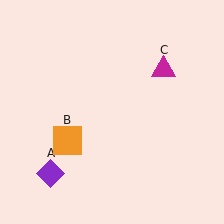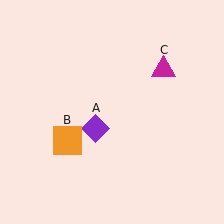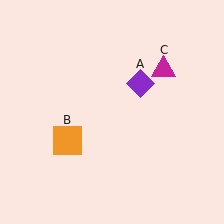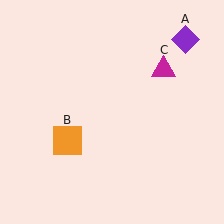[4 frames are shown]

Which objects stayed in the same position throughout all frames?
Orange square (object B) and magenta triangle (object C) remained stationary.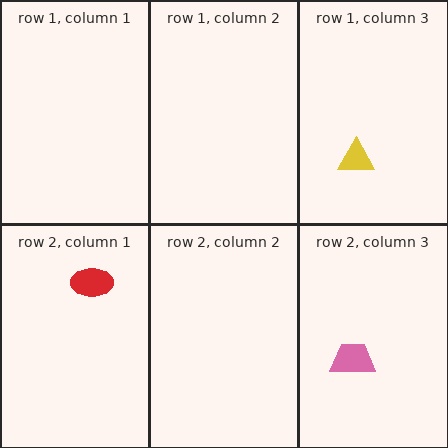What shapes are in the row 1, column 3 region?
The yellow triangle.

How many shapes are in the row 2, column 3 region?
1.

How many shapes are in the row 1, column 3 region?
1.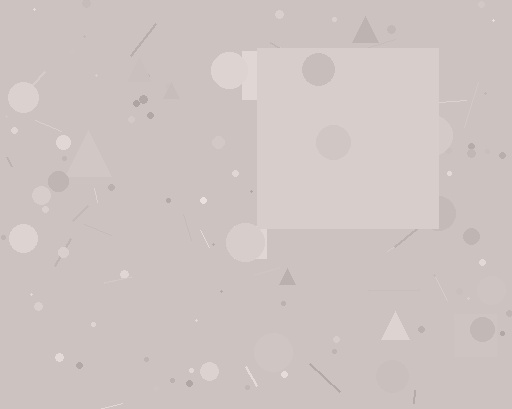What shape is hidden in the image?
A square is hidden in the image.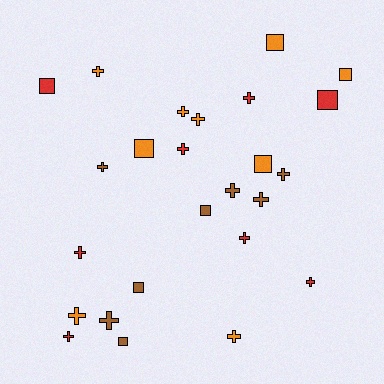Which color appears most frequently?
Orange, with 9 objects.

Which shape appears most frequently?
Cross, with 16 objects.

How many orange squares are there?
There are 4 orange squares.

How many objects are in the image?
There are 25 objects.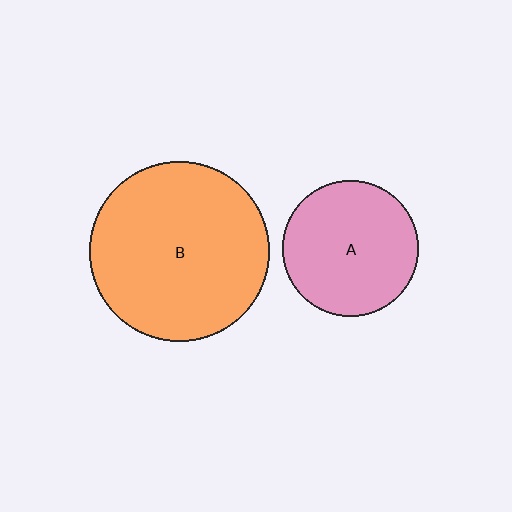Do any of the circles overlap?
No, none of the circles overlap.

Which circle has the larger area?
Circle B (orange).